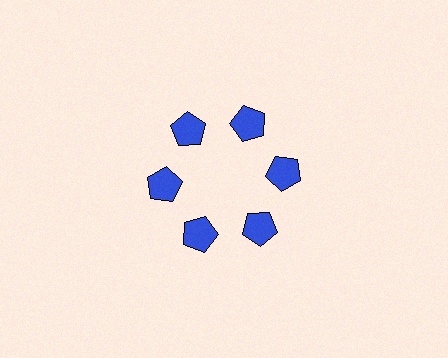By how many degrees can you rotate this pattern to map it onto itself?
The pattern maps onto itself every 60 degrees of rotation.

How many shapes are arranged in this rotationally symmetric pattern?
There are 6 shapes, arranged in 6 groups of 1.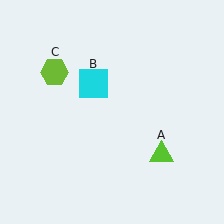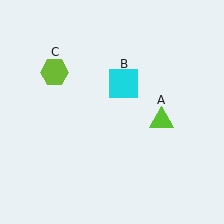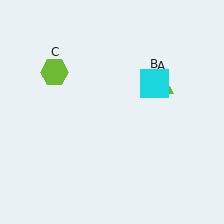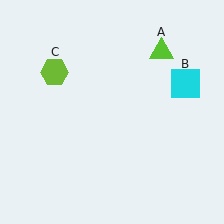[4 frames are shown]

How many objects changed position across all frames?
2 objects changed position: lime triangle (object A), cyan square (object B).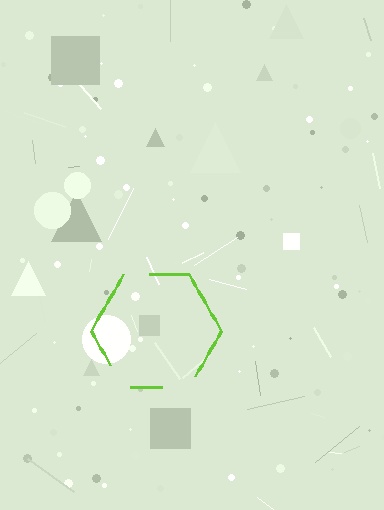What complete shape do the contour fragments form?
The contour fragments form a hexagon.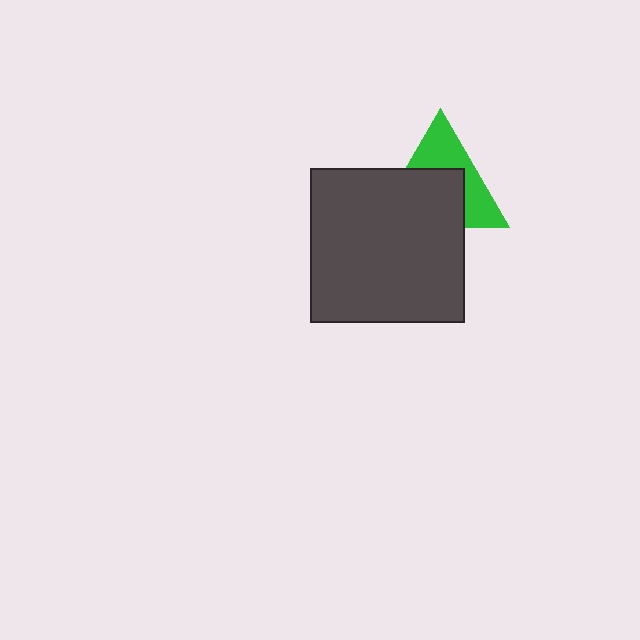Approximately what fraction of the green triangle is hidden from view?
Roughly 56% of the green triangle is hidden behind the dark gray square.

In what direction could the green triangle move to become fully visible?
The green triangle could move up. That would shift it out from behind the dark gray square entirely.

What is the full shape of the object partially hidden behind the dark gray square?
The partially hidden object is a green triangle.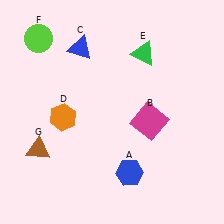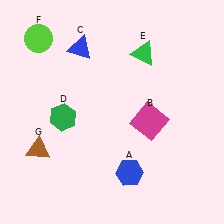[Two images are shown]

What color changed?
The hexagon (D) changed from orange in Image 1 to green in Image 2.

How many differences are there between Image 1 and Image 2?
There is 1 difference between the two images.